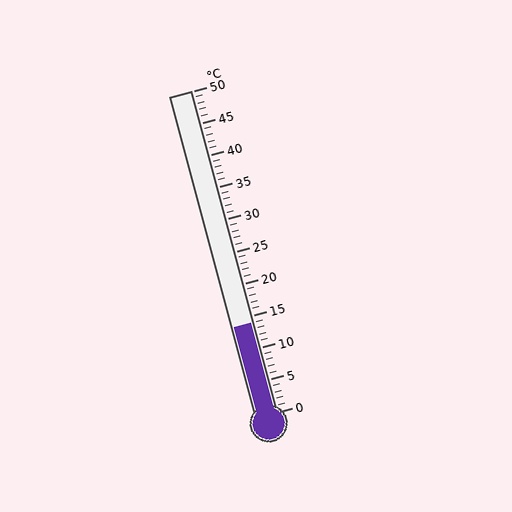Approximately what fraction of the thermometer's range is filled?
The thermometer is filled to approximately 30% of its range.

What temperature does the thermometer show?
The thermometer shows approximately 14°C.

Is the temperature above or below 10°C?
The temperature is above 10°C.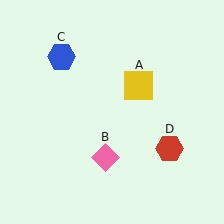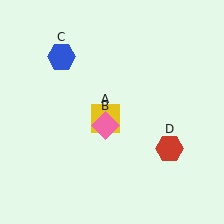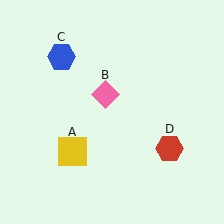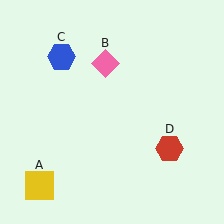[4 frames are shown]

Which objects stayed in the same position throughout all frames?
Blue hexagon (object C) and red hexagon (object D) remained stationary.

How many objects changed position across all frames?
2 objects changed position: yellow square (object A), pink diamond (object B).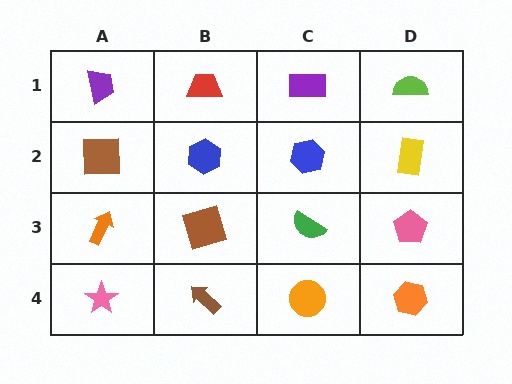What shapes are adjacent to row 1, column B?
A blue hexagon (row 2, column B), a purple trapezoid (row 1, column A), a purple rectangle (row 1, column C).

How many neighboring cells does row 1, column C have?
3.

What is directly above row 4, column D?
A pink pentagon.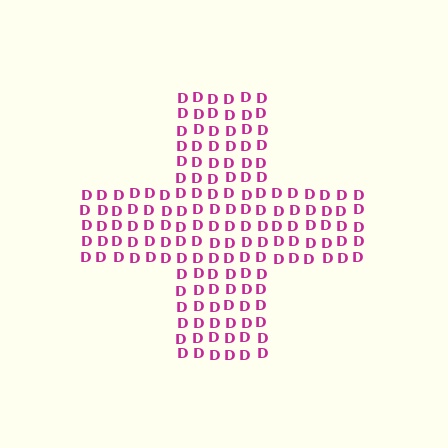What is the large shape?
The large shape is a cross.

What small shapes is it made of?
It is made of small letter D's.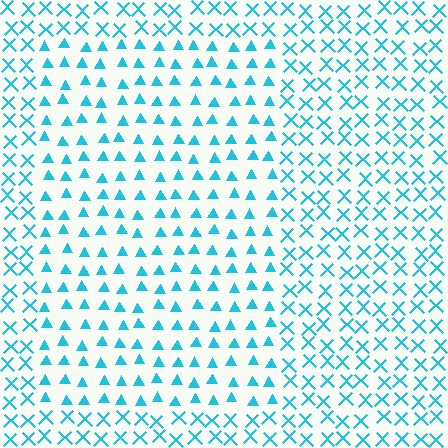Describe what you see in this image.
The image is filled with small cyan elements arranged in a uniform grid. A rectangle-shaped region contains triangles, while the surrounding area contains X marks. The boundary is defined purely by the change in element shape.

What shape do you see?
I see a rectangle.